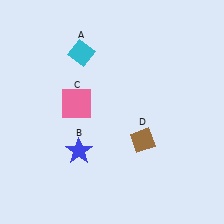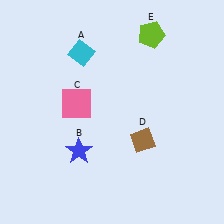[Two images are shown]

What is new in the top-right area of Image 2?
A lime pentagon (E) was added in the top-right area of Image 2.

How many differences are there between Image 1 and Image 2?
There is 1 difference between the two images.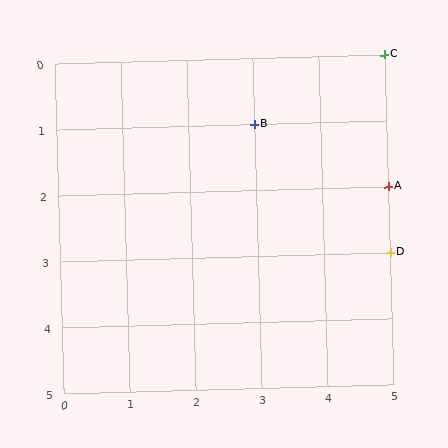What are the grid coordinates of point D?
Point D is at grid coordinates (5, 3).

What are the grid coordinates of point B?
Point B is at grid coordinates (3, 1).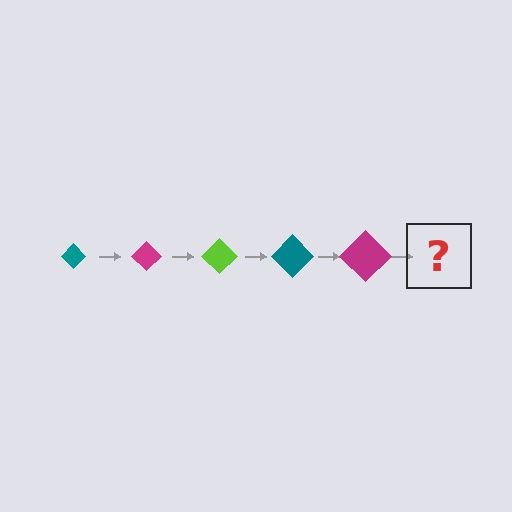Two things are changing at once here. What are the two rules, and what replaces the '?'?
The two rules are that the diamond grows larger each step and the color cycles through teal, magenta, and lime. The '?' should be a lime diamond, larger than the previous one.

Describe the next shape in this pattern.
It should be a lime diamond, larger than the previous one.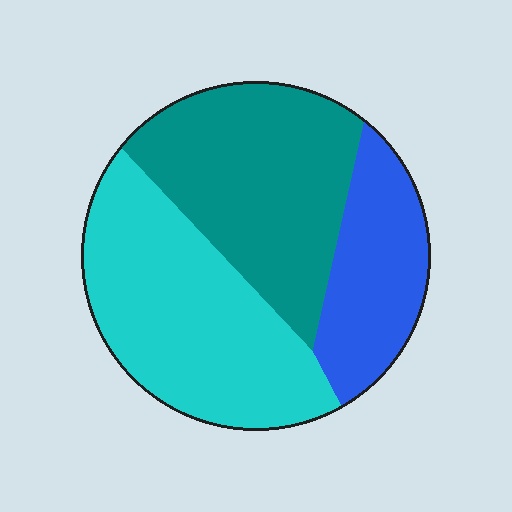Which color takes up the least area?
Blue, at roughly 20%.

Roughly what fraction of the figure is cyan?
Cyan covers about 40% of the figure.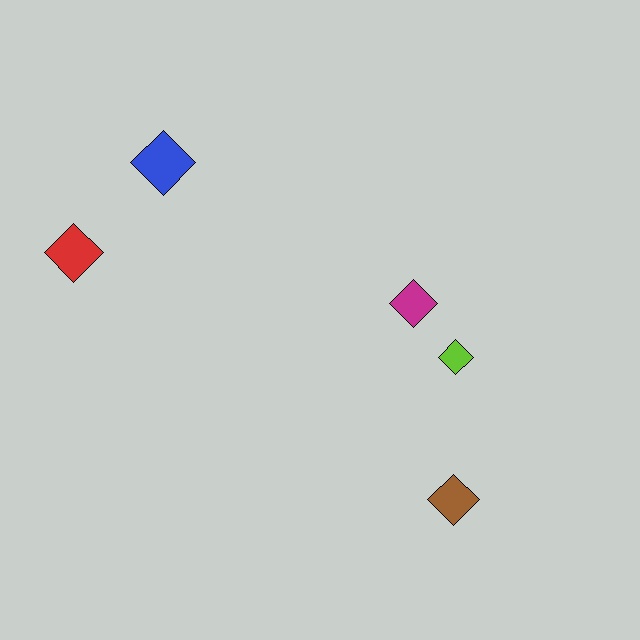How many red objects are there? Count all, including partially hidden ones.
There is 1 red object.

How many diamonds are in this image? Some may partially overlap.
There are 5 diamonds.